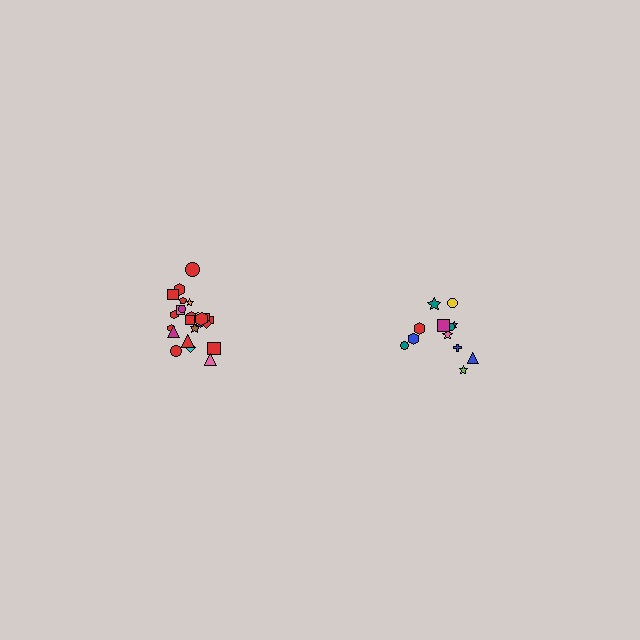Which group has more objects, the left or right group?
The left group.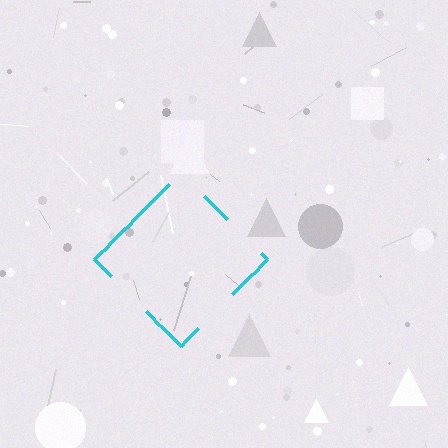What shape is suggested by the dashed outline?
The dashed outline suggests a diamond.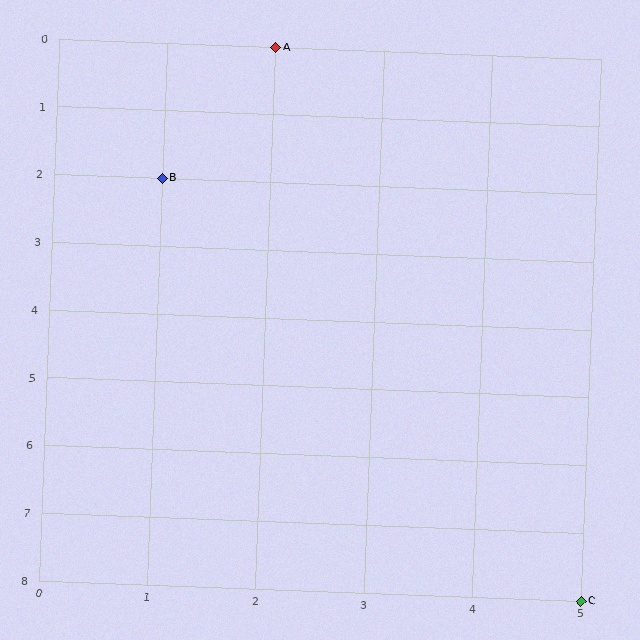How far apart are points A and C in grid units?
Points A and C are 3 columns and 8 rows apart (about 8.5 grid units diagonally).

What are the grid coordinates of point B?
Point B is at grid coordinates (1, 2).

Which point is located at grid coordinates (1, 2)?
Point B is at (1, 2).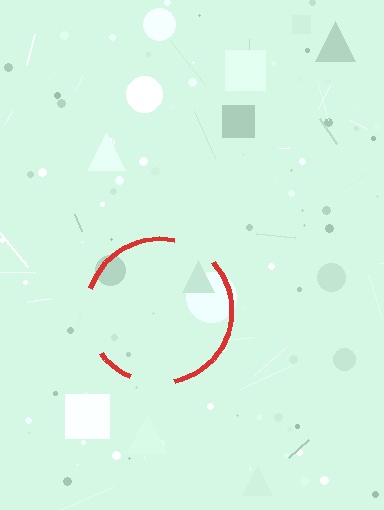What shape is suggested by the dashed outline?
The dashed outline suggests a circle.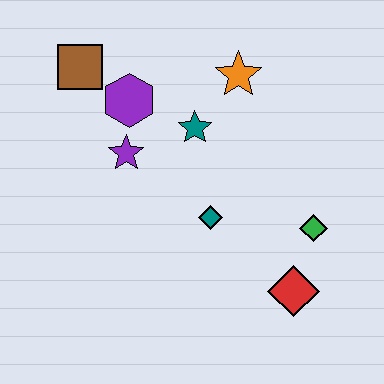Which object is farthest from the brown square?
The red diamond is farthest from the brown square.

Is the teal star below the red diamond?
No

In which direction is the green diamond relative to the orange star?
The green diamond is below the orange star.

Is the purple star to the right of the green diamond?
No